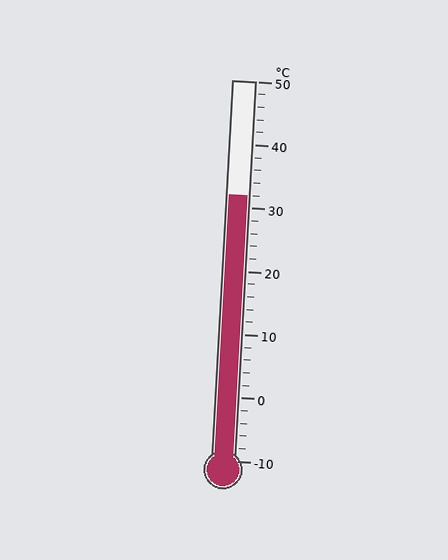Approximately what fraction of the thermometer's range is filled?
The thermometer is filled to approximately 70% of its range.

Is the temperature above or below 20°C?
The temperature is above 20°C.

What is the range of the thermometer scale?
The thermometer scale ranges from -10°C to 50°C.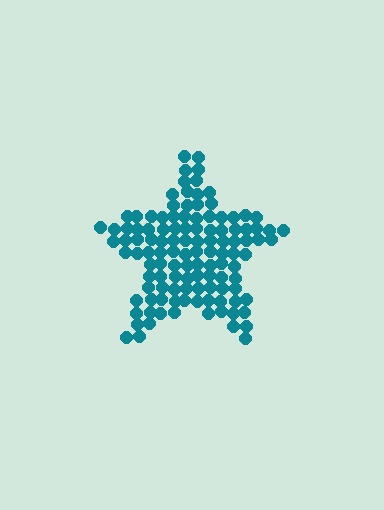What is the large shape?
The large shape is a star.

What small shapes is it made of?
It is made of small circles.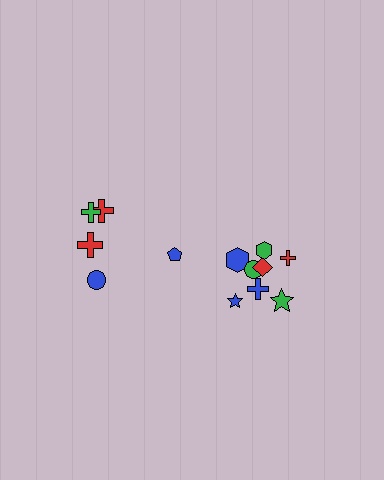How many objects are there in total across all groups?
There are 13 objects.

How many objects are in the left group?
There are 5 objects.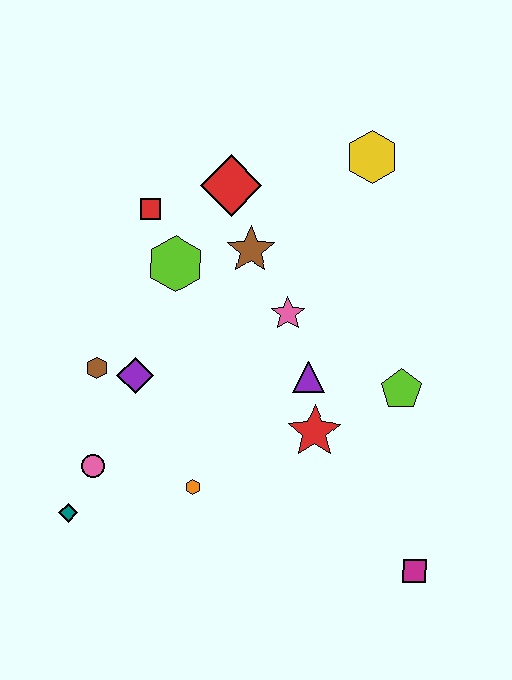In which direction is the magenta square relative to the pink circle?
The magenta square is to the right of the pink circle.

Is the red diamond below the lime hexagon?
No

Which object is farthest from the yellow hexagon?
The teal diamond is farthest from the yellow hexagon.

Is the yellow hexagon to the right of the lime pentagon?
No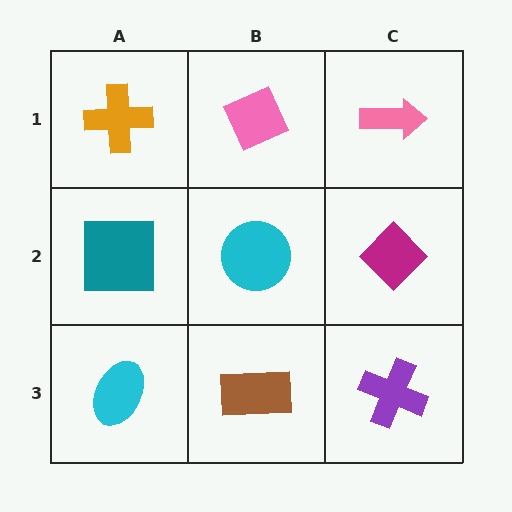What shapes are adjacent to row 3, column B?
A cyan circle (row 2, column B), a cyan ellipse (row 3, column A), a purple cross (row 3, column C).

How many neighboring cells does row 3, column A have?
2.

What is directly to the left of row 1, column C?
A pink diamond.